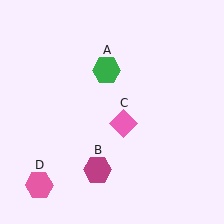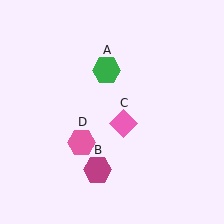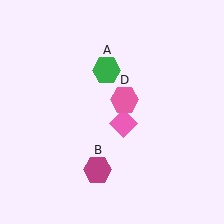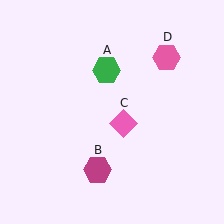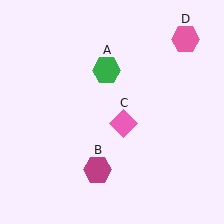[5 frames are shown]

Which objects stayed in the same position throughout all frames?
Green hexagon (object A) and magenta hexagon (object B) and pink diamond (object C) remained stationary.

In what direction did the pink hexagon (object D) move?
The pink hexagon (object D) moved up and to the right.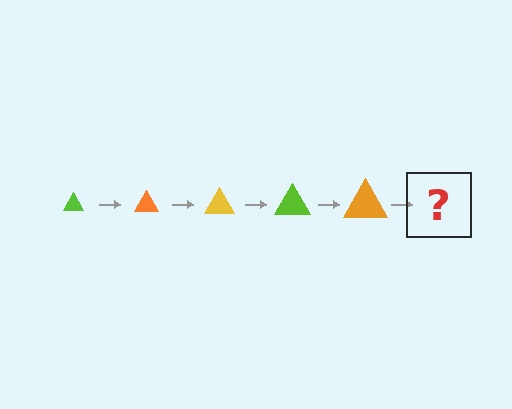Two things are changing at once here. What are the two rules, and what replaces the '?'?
The two rules are that the triangle grows larger each step and the color cycles through lime, orange, and yellow. The '?' should be a yellow triangle, larger than the previous one.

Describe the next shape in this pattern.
It should be a yellow triangle, larger than the previous one.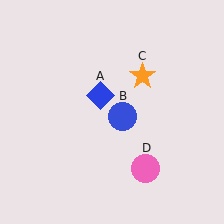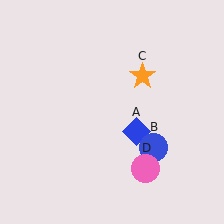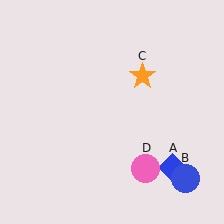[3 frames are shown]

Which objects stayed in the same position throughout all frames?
Orange star (object C) and pink circle (object D) remained stationary.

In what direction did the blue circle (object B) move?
The blue circle (object B) moved down and to the right.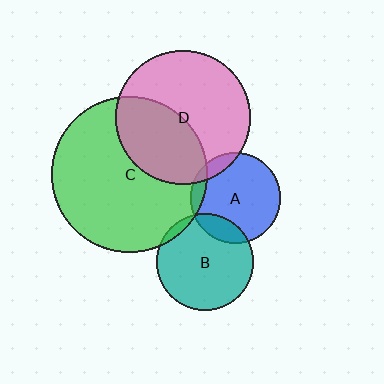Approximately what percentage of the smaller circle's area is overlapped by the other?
Approximately 40%.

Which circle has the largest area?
Circle C (green).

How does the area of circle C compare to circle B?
Approximately 2.6 times.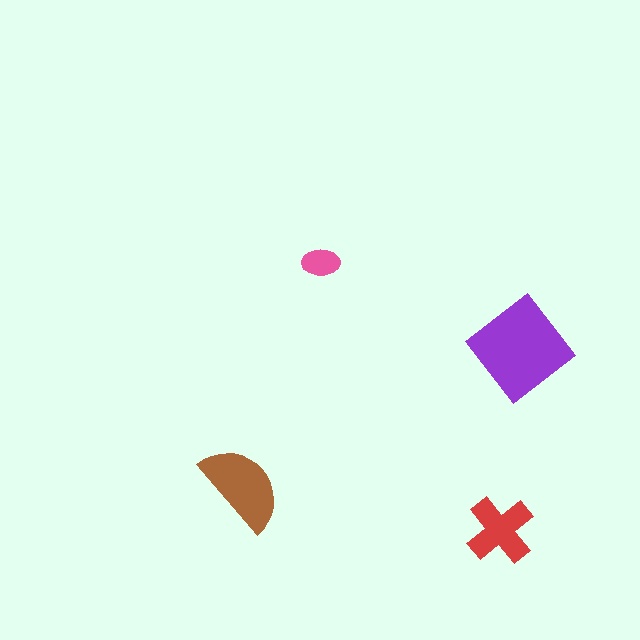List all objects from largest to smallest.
The purple diamond, the brown semicircle, the red cross, the pink ellipse.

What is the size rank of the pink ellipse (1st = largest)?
4th.